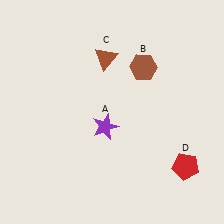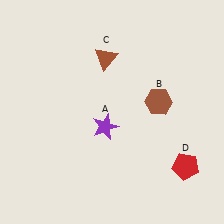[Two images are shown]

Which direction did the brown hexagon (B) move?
The brown hexagon (B) moved down.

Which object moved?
The brown hexagon (B) moved down.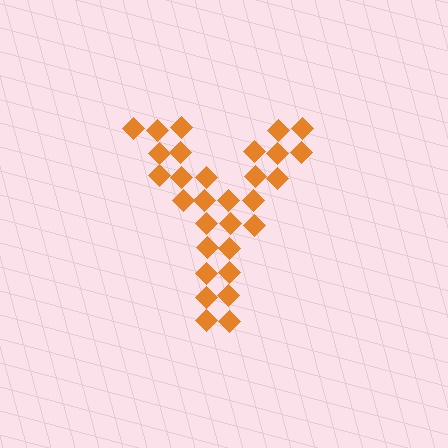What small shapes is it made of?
It is made of small diamonds.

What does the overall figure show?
The overall figure shows the letter Y.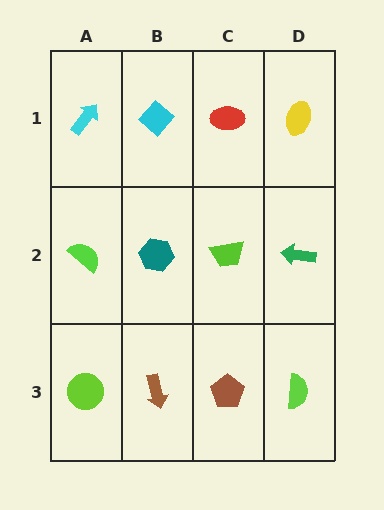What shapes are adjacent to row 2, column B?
A cyan diamond (row 1, column B), a brown arrow (row 3, column B), a lime semicircle (row 2, column A), a lime trapezoid (row 2, column C).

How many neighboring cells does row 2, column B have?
4.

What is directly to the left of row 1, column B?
A cyan arrow.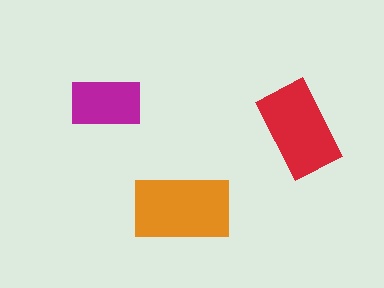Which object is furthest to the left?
The magenta rectangle is leftmost.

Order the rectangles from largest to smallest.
the orange one, the red one, the magenta one.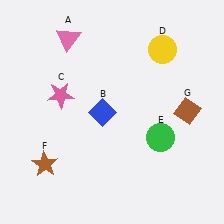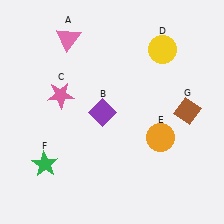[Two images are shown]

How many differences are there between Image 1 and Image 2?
There are 3 differences between the two images.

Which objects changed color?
B changed from blue to purple. E changed from green to orange. F changed from brown to green.